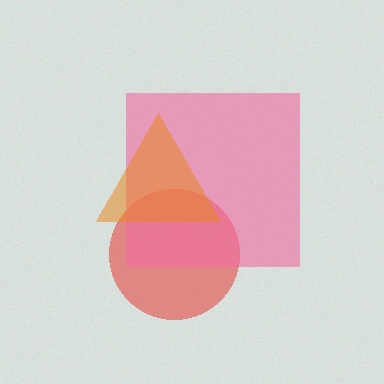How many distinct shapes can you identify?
There are 3 distinct shapes: a red circle, a pink square, an orange triangle.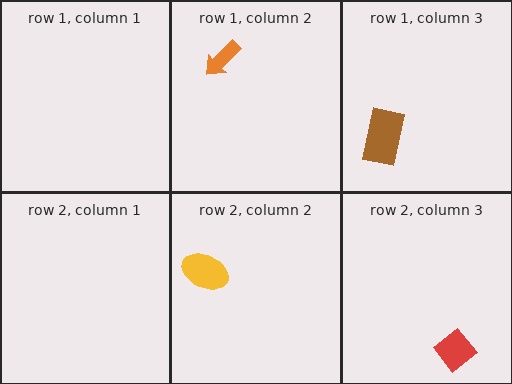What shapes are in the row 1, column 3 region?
The brown rectangle.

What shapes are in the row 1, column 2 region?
The orange arrow.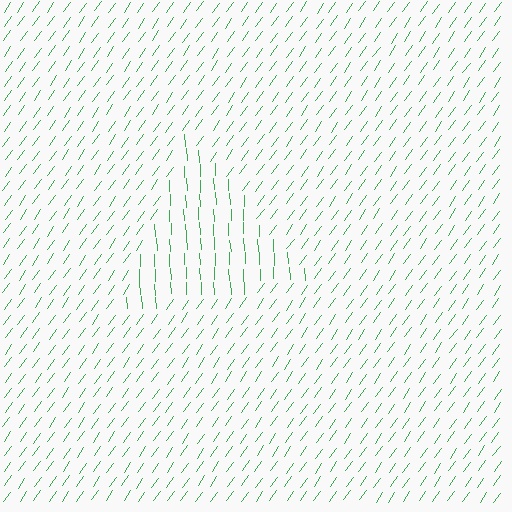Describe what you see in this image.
The image is filled with small green line segments. A triangle region in the image has lines oriented differently from the surrounding lines, creating a visible texture boundary.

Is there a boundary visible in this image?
Yes, there is a texture boundary formed by a change in line orientation.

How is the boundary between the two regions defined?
The boundary is defined purely by a change in line orientation (approximately 38 degrees difference). All lines are the same color and thickness.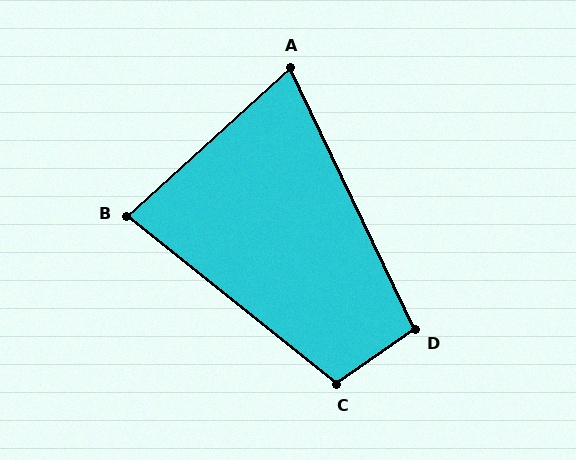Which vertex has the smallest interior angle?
A, at approximately 73 degrees.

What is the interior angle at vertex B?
Approximately 81 degrees (acute).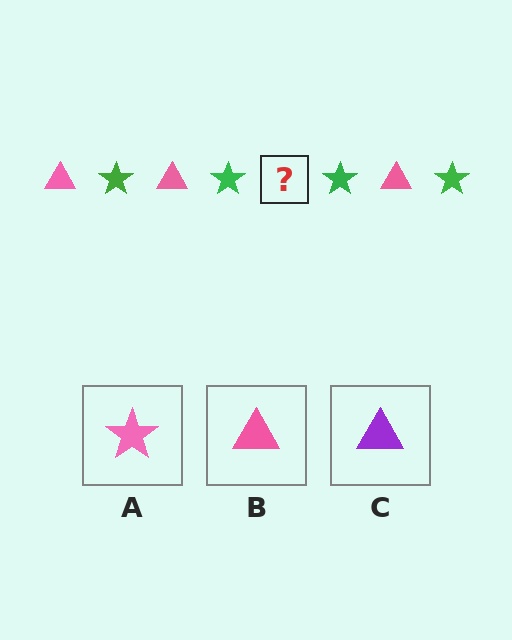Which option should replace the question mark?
Option B.